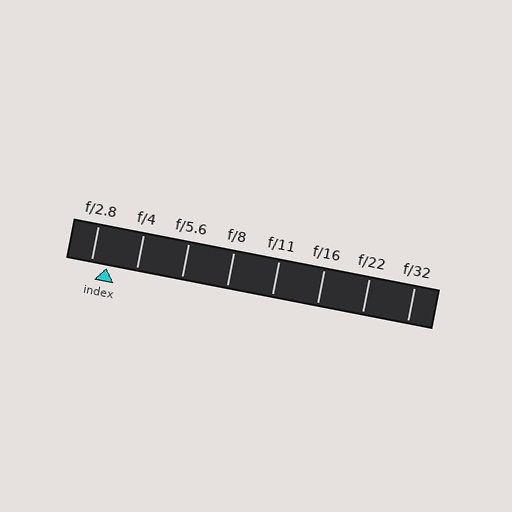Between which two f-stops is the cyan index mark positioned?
The index mark is between f/2.8 and f/4.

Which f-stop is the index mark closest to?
The index mark is closest to f/2.8.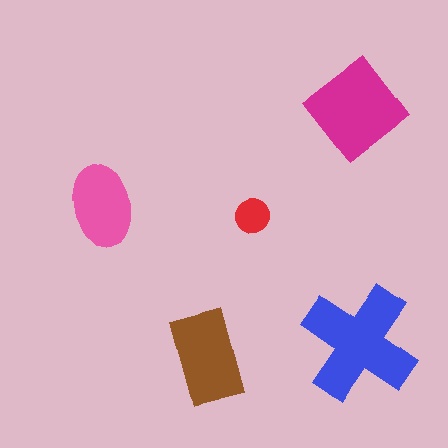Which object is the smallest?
The red circle.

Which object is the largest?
The blue cross.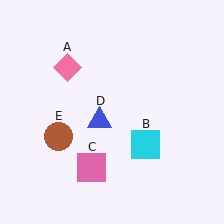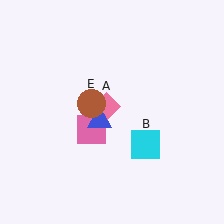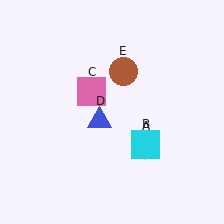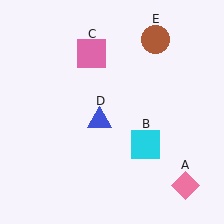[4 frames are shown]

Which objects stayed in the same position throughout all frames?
Cyan square (object B) and blue triangle (object D) remained stationary.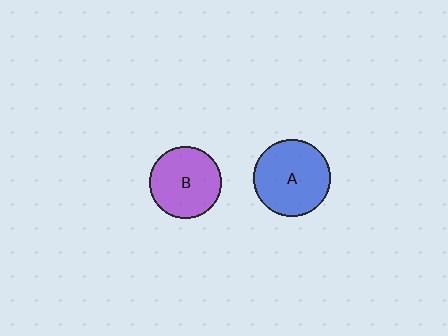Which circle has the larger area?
Circle A (blue).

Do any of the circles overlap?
No, none of the circles overlap.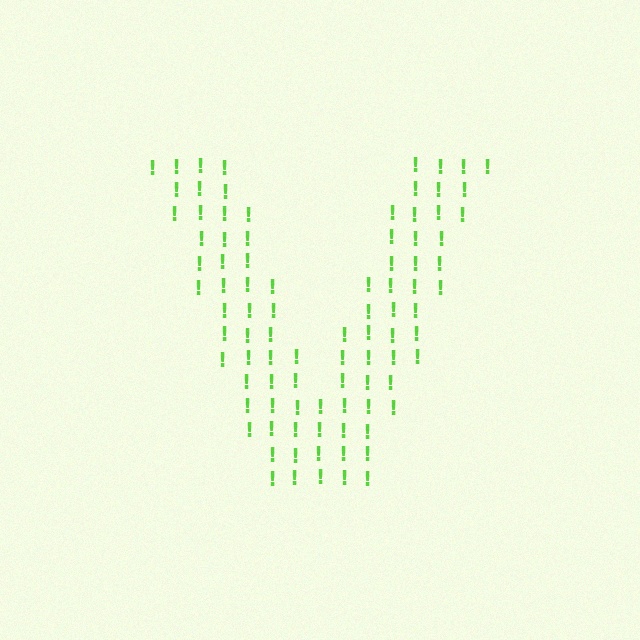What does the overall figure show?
The overall figure shows the letter V.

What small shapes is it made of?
It is made of small exclamation marks.